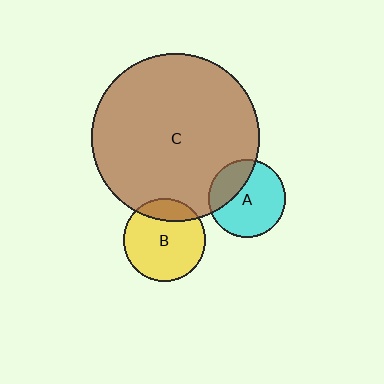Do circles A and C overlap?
Yes.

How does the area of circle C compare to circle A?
Approximately 4.7 times.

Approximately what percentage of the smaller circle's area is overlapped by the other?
Approximately 30%.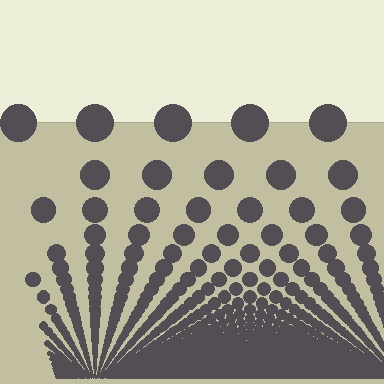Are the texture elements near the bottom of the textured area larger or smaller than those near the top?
Smaller. The gradient is inverted — elements near the bottom are smaller and denser.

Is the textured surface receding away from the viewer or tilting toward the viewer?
The surface appears to tilt toward the viewer. Texture elements get larger and sparser toward the top.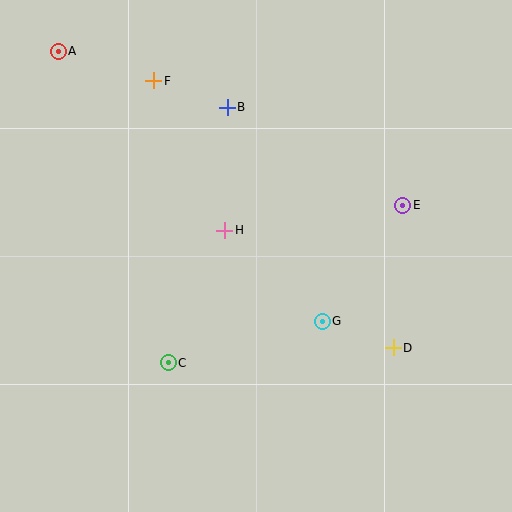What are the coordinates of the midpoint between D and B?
The midpoint between D and B is at (310, 228).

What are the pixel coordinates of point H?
Point H is at (225, 230).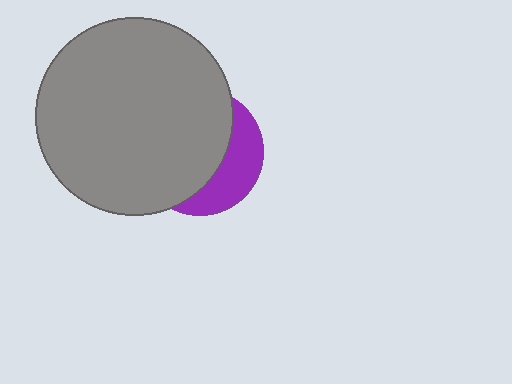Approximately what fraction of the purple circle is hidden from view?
Roughly 68% of the purple circle is hidden behind the gray circle.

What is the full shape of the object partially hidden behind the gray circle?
The partially hidden object is a purple circle.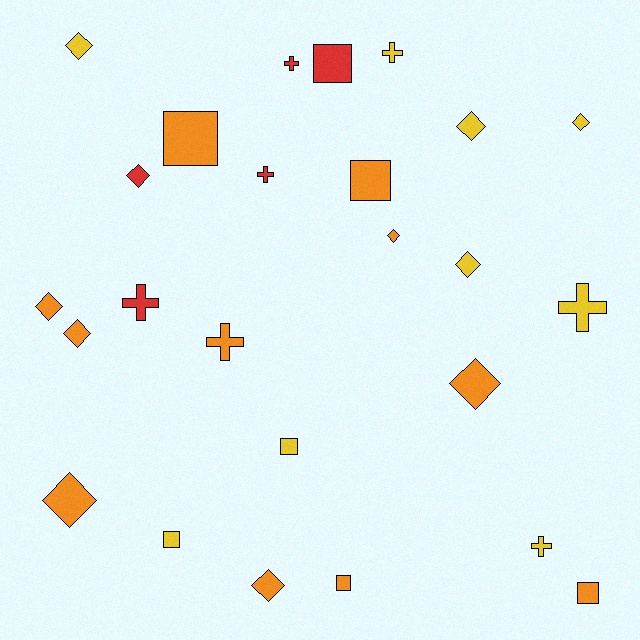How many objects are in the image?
There are 25 objects.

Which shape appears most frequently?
Diamond, with 11 objects.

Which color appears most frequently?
Orange, with 11 objects.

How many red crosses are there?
There are 3 red crosses.